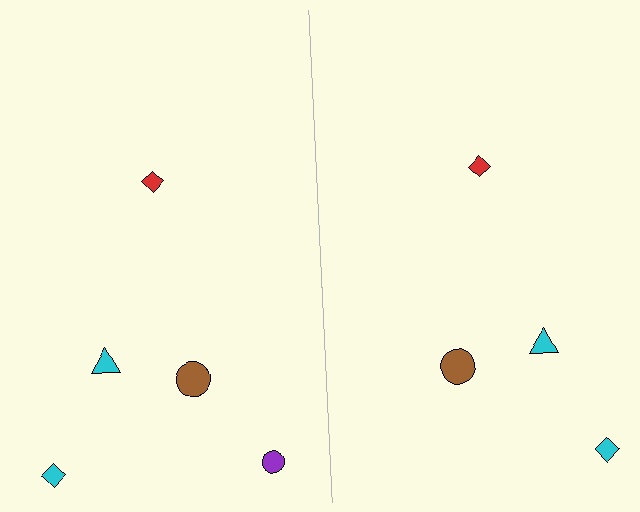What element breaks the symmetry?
A purple circle is missing from the right side.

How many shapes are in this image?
There are 9 shapes in this image.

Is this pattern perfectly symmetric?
No, the pattern is not perfectly symmetric. A purple circle is missing from the right side.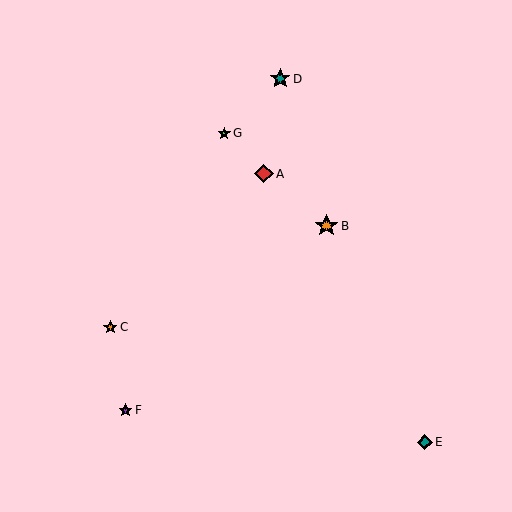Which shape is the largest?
The orange star (labeled B) is the largest.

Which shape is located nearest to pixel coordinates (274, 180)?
The red diamond (labeled A) at (264, 174) is nearest to that location.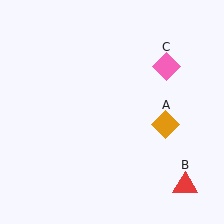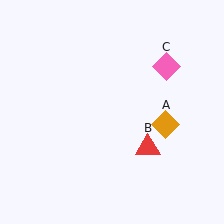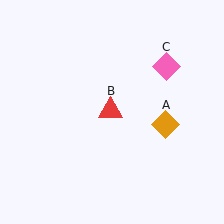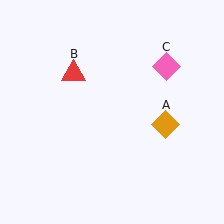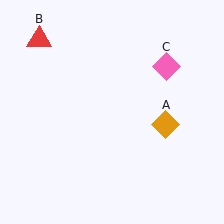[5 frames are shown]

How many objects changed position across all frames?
1 object changed position: red triangle (object B).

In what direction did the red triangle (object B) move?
The red triangle (object B) moved up and to the left.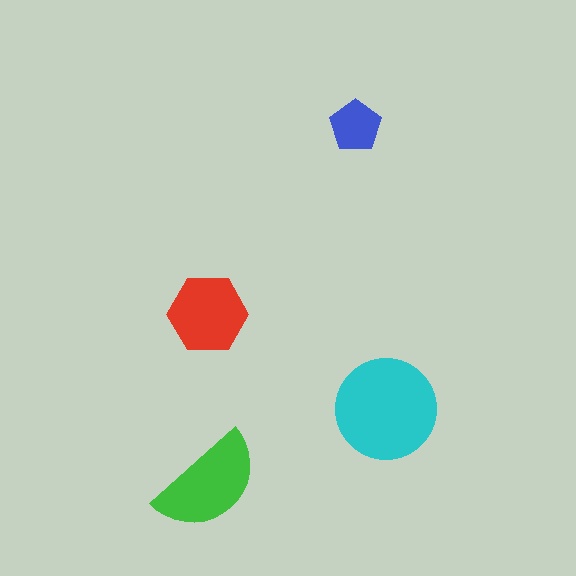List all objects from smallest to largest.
The blue pentagon, the red hexagon, the green semicircle, the cyan circle.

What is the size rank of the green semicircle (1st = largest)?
2nd.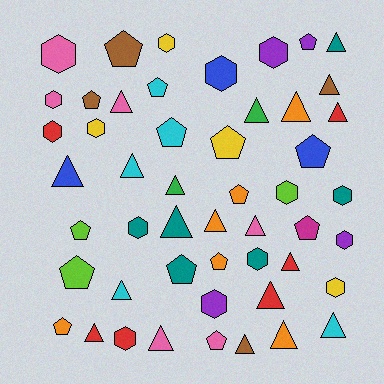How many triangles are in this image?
There are 20 triangles.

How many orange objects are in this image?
There are 6 orange objects.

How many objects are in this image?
There are 50 objects.